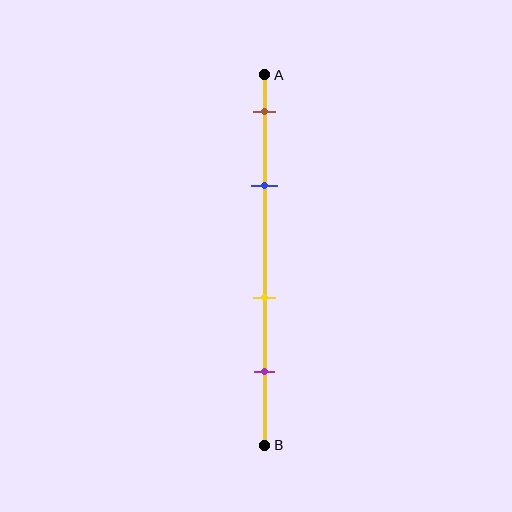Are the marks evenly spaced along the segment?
No, the marks are not evenly spaced.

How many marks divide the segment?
There are 4 marks dividing the segment.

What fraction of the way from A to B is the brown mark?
The brown mark is approximately 10% (0.1) of the way from A to B.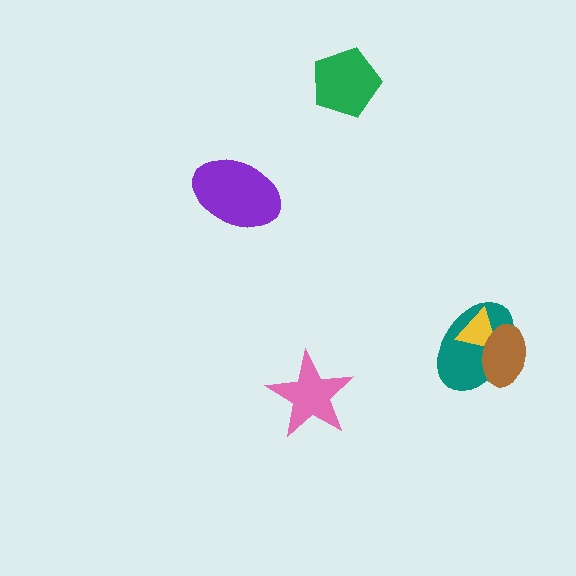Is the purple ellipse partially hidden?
No, no other shape covers it.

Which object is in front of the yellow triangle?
The brown ellipse is in front of the yellow triangle.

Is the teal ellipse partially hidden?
Yes, it is partially covered by another shape.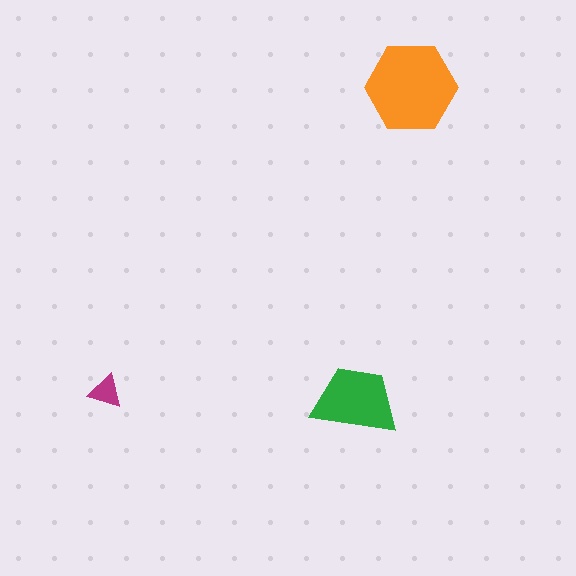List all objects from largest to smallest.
The orange hexagon, the green trapezoid, the magenta triangle.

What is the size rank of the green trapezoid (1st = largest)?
2nd.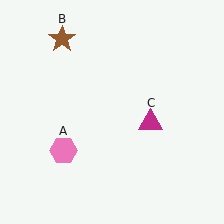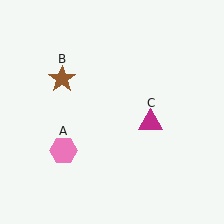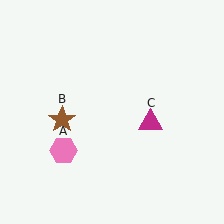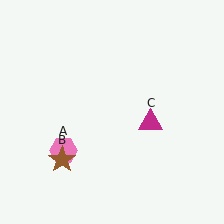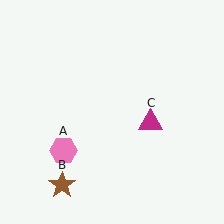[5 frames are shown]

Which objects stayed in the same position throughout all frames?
Pink hexagon (object A) and magenta triangle (object C) remained stationary.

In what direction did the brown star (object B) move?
The brown star (object B) moved down.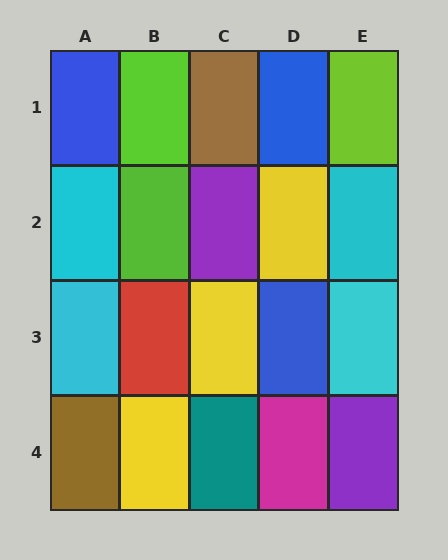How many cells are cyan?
4 cells are cyan.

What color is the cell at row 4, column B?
Yellow.